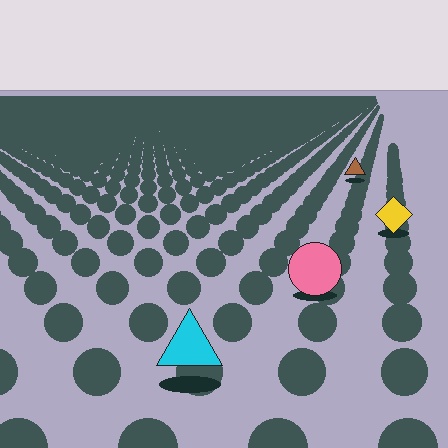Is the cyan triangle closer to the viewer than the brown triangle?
Yes. The cyan triangle is closer — you can tell from the texture gradient: the ground texture is coarser near it.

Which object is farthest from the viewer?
The brown triangle is farthest from the viewer. It appears smaller and the ground texture around it is denser.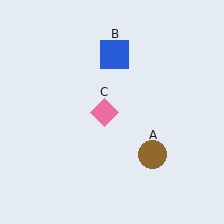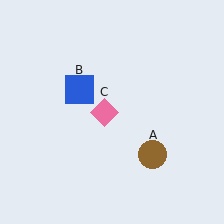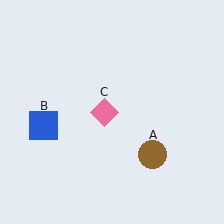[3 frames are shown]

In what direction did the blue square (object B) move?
The blue square (object B) moved down and to the left.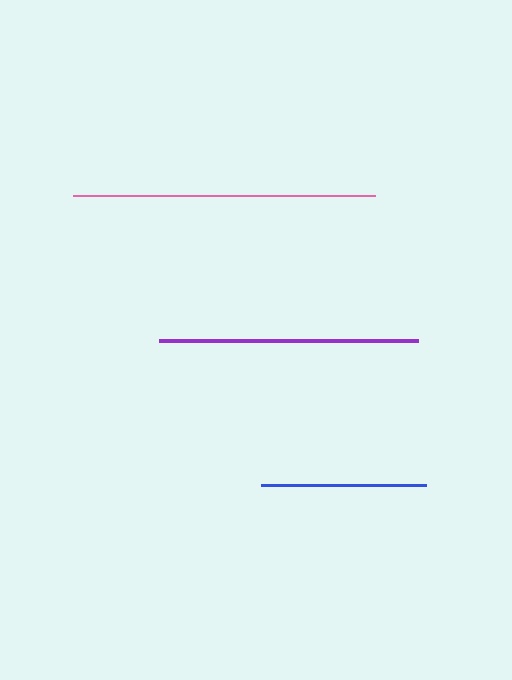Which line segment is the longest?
The pink line is the longest at approximately 302 pixels.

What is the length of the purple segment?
The purple segment is approximately 258 pixels long.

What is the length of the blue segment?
The blue segment is approximately 166 pixels long.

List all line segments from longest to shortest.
From longest to shortest: pink, purple, blue.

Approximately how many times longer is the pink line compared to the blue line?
The pink line is approximately 1.8 times the length of the blue line.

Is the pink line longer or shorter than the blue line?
The pink line is longer than the blue line.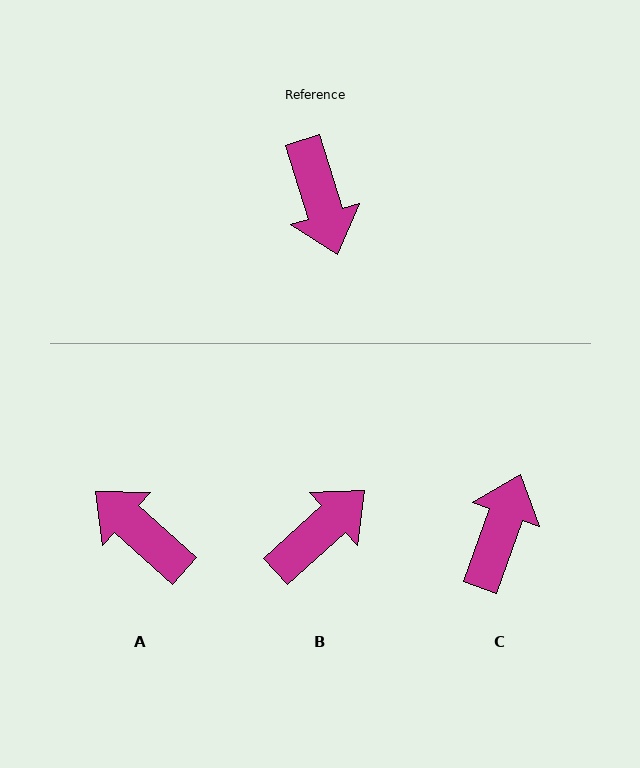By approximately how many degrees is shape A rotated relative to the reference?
Approximately 149 degrees clockwise.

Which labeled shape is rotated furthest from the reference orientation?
A, about 149 degrees away.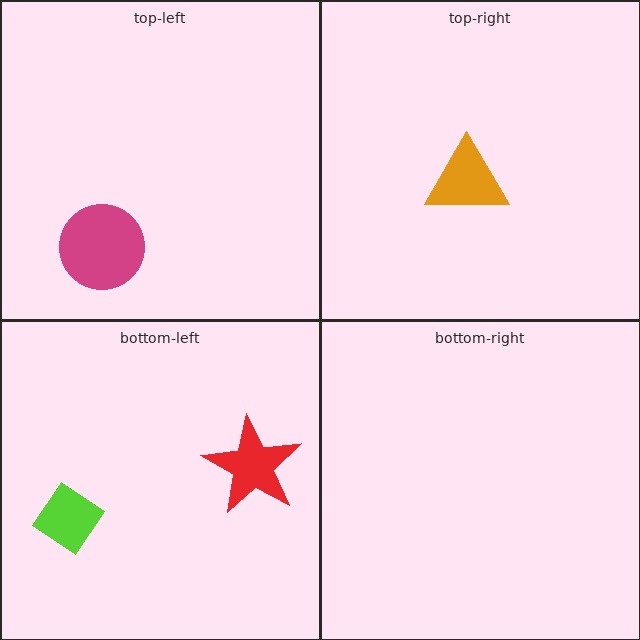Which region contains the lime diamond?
The bottom-left region.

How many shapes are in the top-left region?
1.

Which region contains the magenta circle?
The top-left region.